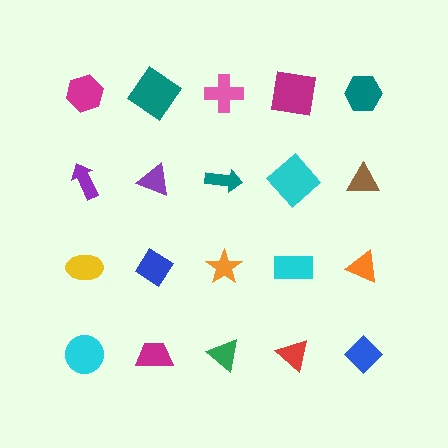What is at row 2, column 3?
A teal arrow.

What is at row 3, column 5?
An orange triangle.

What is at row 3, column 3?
An orange star.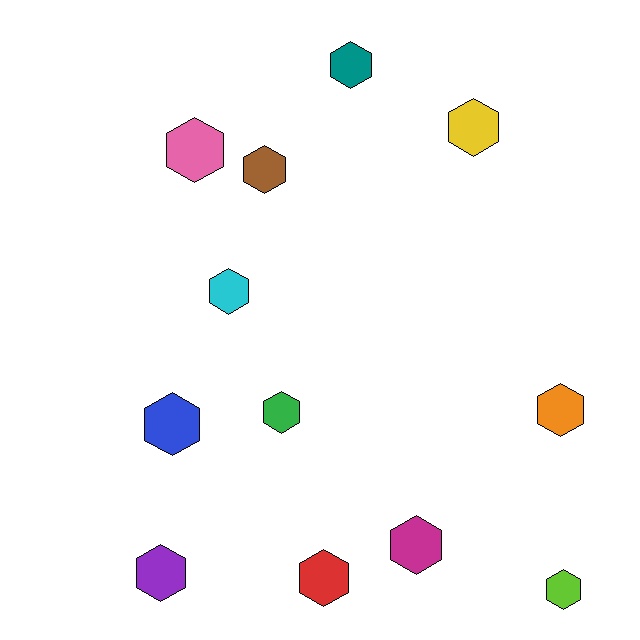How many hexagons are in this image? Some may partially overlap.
There are 12 hexagons.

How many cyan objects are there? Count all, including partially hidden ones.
There is 1 cyan object.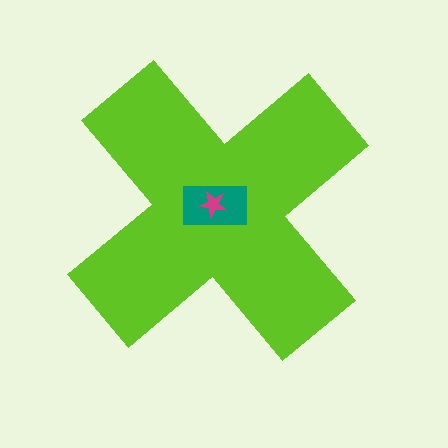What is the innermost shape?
The magenta star.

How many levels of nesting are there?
3.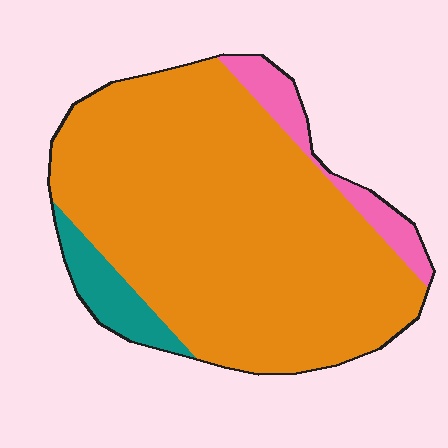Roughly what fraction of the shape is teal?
Teal takes up less than a sixth of the shape.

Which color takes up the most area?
Orange, at roughly 85%.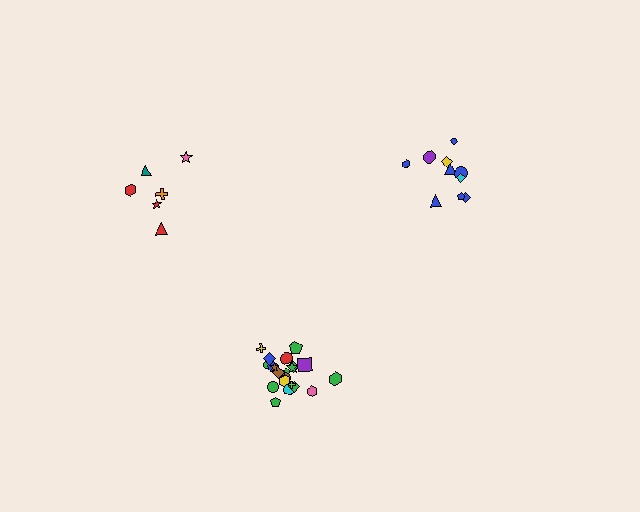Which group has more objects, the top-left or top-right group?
The top-right group.